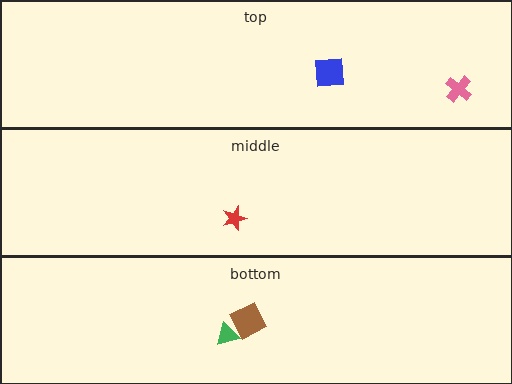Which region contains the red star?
The middle region.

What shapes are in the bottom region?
The brown diamond, the green triangle.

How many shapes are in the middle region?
1.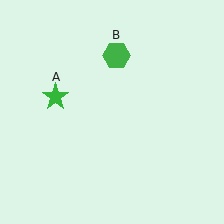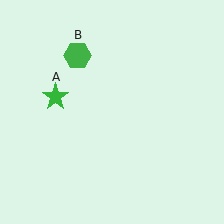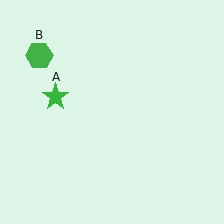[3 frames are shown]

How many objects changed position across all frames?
1 object changed position: green hexagon (object B).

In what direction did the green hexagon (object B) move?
The green hexagon (object B) moved left.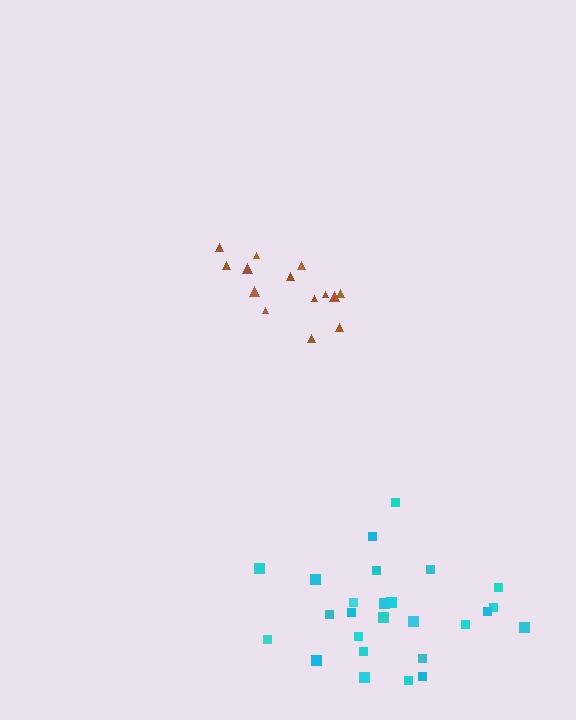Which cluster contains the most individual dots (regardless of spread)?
Cyan (26).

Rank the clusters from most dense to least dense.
brown, cyan.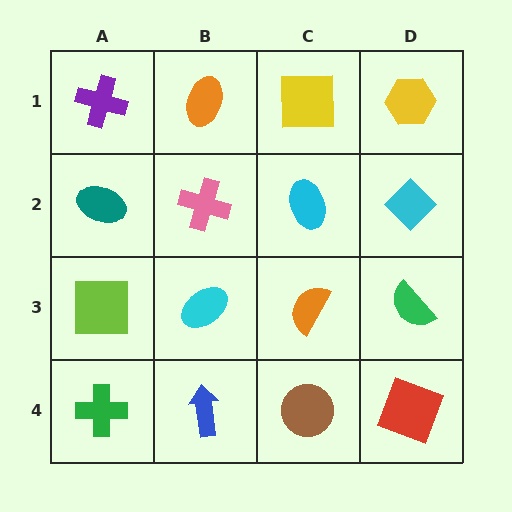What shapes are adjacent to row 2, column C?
A yellow square (row 1, column C), an orange semicircle (row 3, column C), a pink cross (row 2, column B), a cyan diamond (row 2, column D).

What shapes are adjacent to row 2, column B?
An orange ellipse (row 1, column B), a cyan ellipse (row 3, column B), a teal ellipse (row 2, column A), a cyan ellipse (row 2, column C).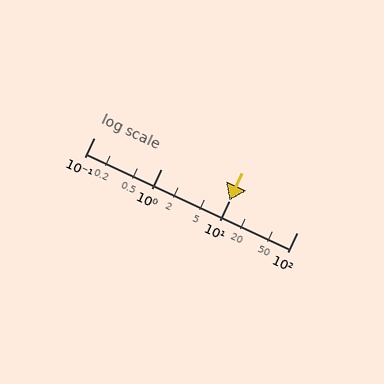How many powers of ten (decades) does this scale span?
The scale spans 3 decades, from 0.1 to 100.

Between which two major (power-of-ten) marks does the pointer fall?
The pointer is between 10 and 100.